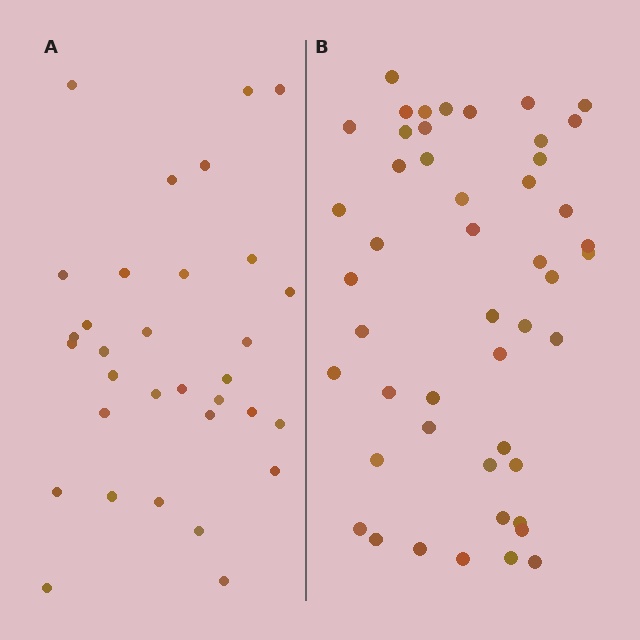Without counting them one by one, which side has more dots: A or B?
Region B (the right region) has more dots.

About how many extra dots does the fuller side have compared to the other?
Region B has approximately 15 more dots than region A.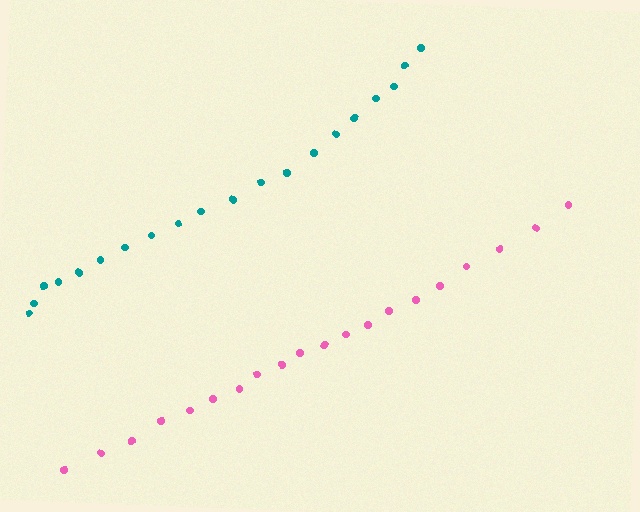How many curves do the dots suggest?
There are 2 distinct paths.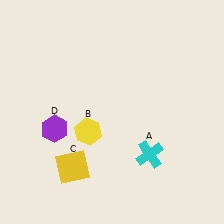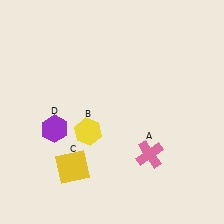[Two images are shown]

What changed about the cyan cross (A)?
In Image 1, A is cyan. In Image 2, it changed to pink.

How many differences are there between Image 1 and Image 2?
There is 1 difference between the two images.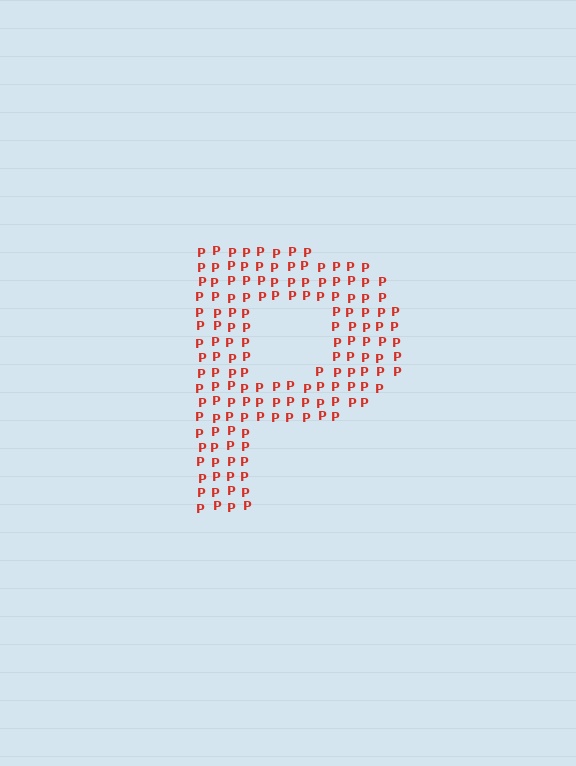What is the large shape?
The large shape is the letter P.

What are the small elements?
The small elements are letter P's.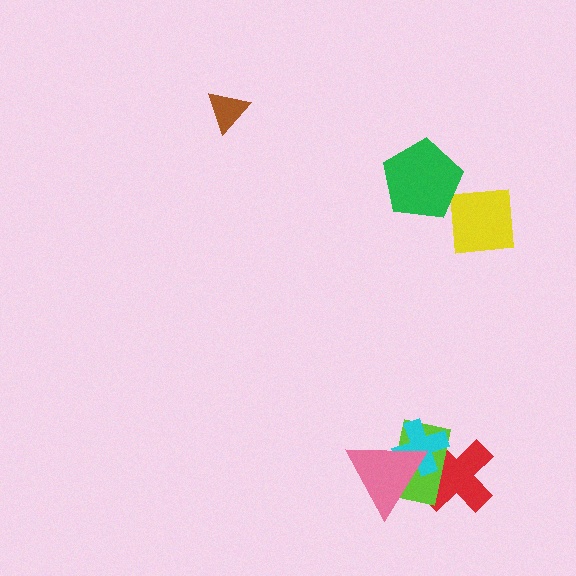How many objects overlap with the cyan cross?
3 objects overlap with the cyan cross.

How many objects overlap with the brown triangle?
0 objects overlap with the brown triangle.